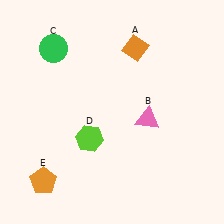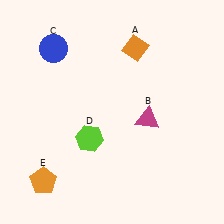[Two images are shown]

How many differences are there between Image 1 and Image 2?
There are 2 differences between the two images.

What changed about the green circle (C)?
In Image 1, C is green. In Image 2, it changed to blue.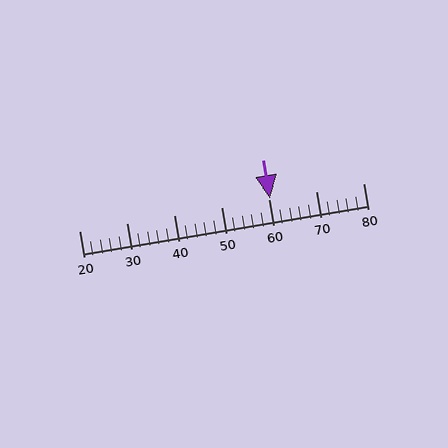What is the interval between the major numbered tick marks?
The major tick marks are spaced 10 units apart.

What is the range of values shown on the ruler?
The ruler shows values from 20 to 80.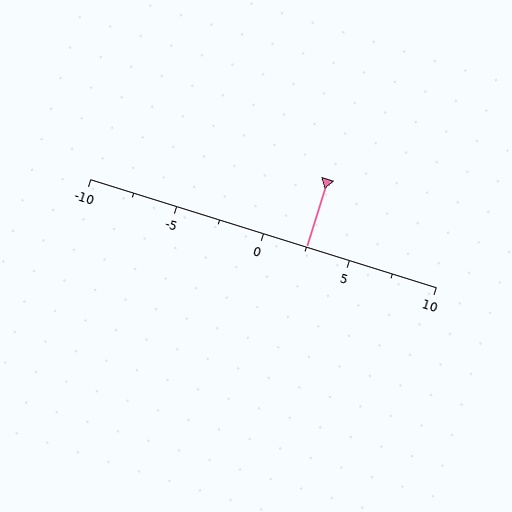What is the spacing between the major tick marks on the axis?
The major ticks are spaced 5 apart.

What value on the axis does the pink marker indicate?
The marker indicates approximately 2.5.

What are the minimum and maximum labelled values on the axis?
The axis runs from -10 to 10.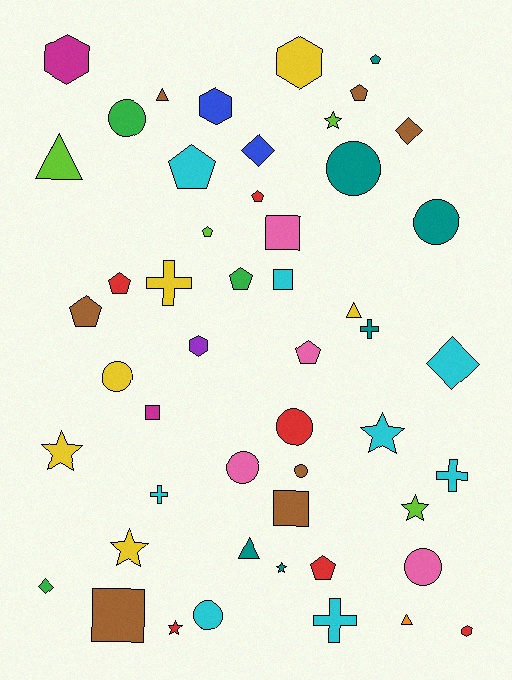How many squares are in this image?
There are 5 squares.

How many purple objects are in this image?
There is 1 purple object.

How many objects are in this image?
There are 50 objects.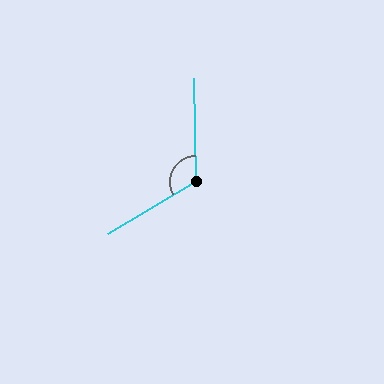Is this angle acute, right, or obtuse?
It is obtuse.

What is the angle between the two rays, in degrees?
Approximately 120 degrees.